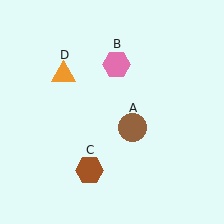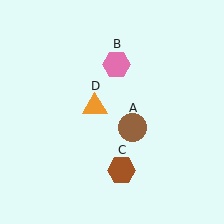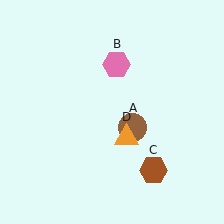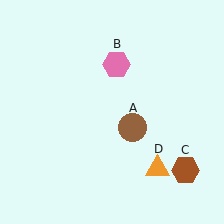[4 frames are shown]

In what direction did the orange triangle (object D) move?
The orange triangle (object D) moved down and to the right.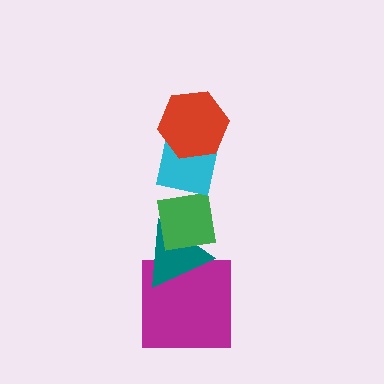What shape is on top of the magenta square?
The teal triangle is on top of the magenta square.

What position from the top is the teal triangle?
The teal triangle is 4th from the top.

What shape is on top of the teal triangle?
The green square is on top of the teal triangle.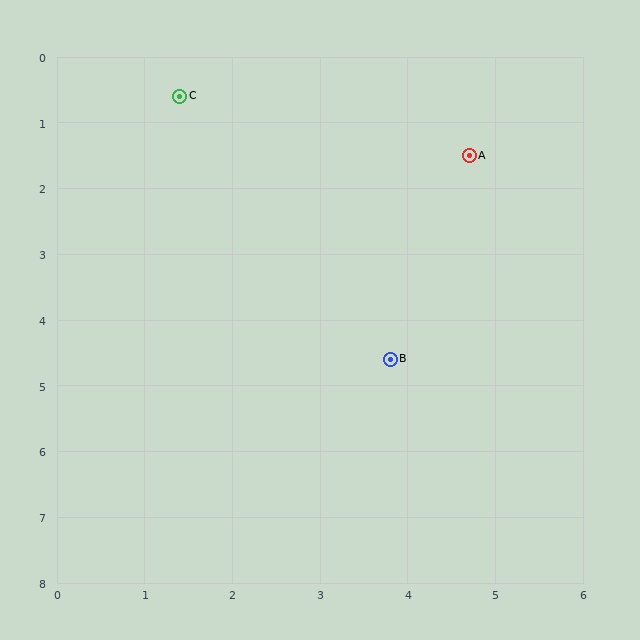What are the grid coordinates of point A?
Point A is at approximately (4.7, 1.5).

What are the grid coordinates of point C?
Point C is at approximately (1.4, 0.6).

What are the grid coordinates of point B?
Point B is at approximately (3.8, 4.6).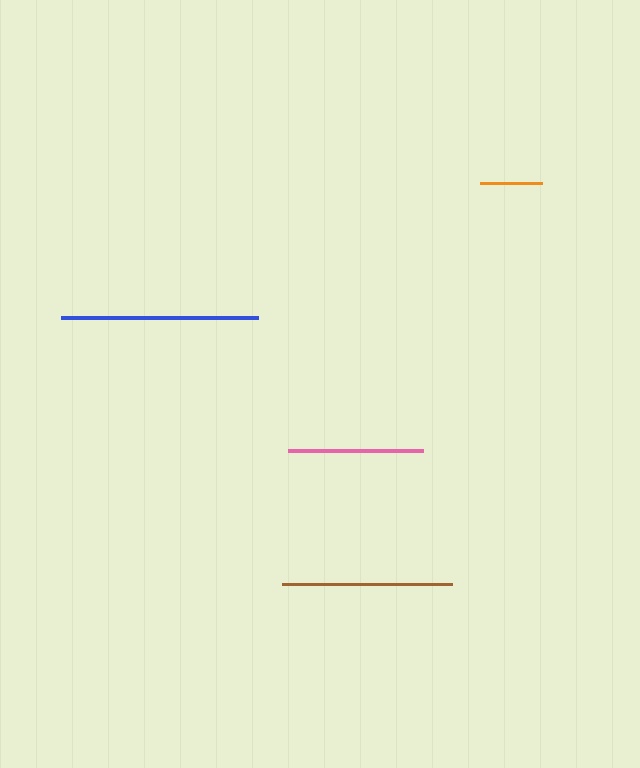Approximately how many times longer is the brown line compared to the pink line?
The brown line is approximately 1.3 times the length of the pink line.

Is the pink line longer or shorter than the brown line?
The brown line is longer than the pink line.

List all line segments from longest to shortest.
From longest to shortest: blue, brown, pink, orange.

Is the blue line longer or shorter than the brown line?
The blue line is longer than the brown line.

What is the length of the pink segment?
The pink segment is approximately 136 pixels long.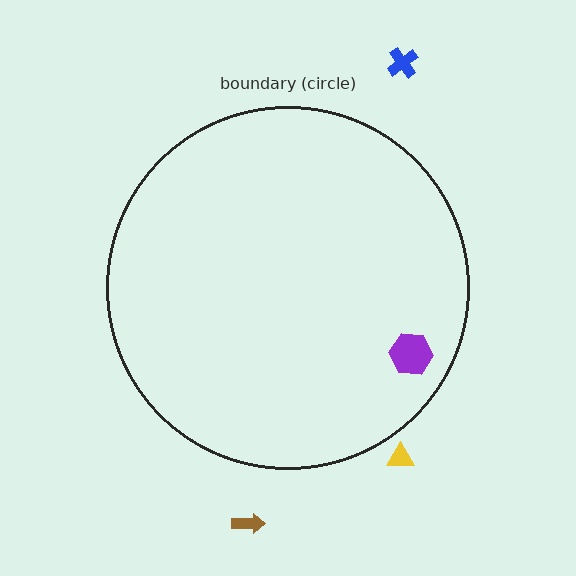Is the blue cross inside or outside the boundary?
Outside.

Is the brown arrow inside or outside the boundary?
Outside.